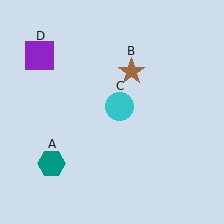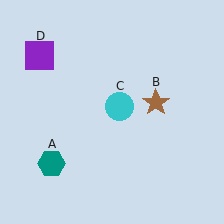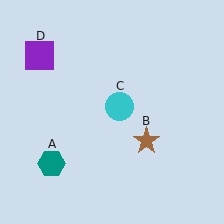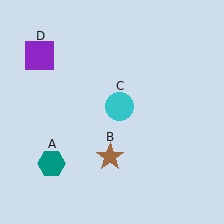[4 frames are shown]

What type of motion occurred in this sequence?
The brown star (object B) rotated clockwise around the center of the scene.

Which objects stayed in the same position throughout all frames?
Teal hexagon (object A) and cyan circle (object C) and purple square (object D) remained stationary.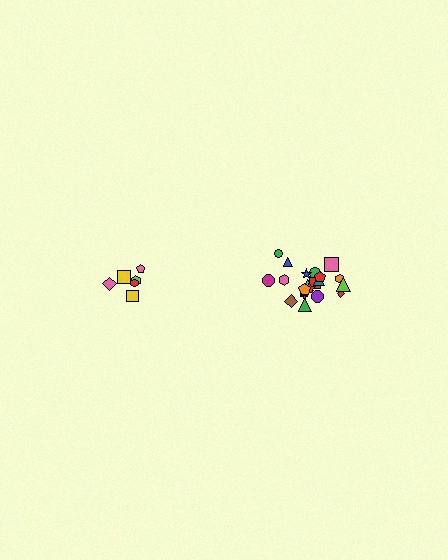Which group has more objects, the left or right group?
The right group.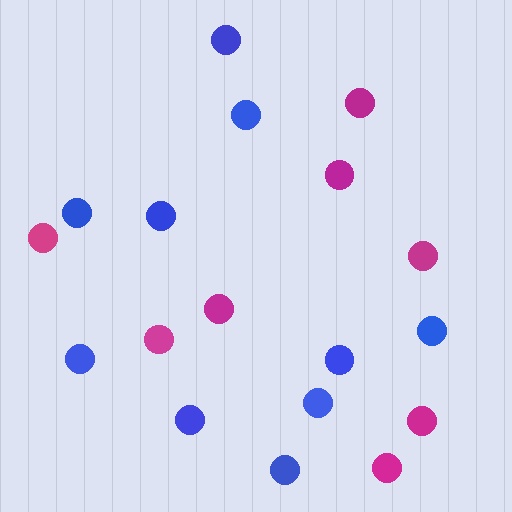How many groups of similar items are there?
There are 2 groups: one group of blue circles (10) and one group of magenta circles (8).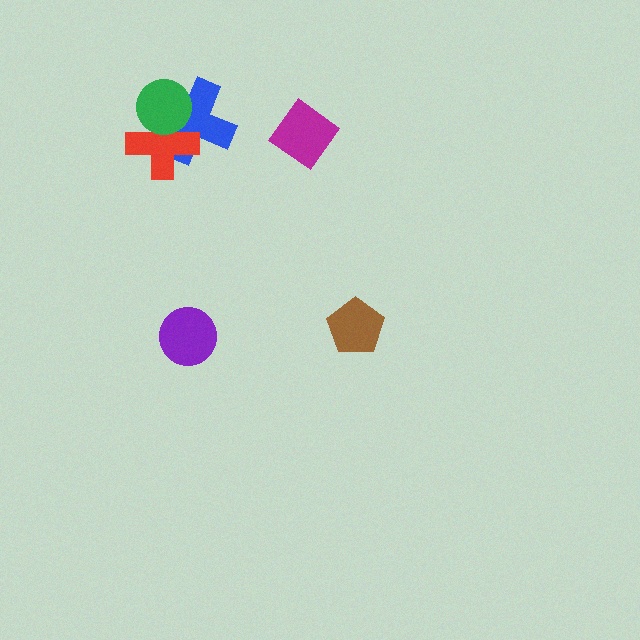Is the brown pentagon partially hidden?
No, no other shape covers it.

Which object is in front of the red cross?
The green circle is in front of the red cross.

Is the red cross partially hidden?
Yes, it is partially covered by another shape.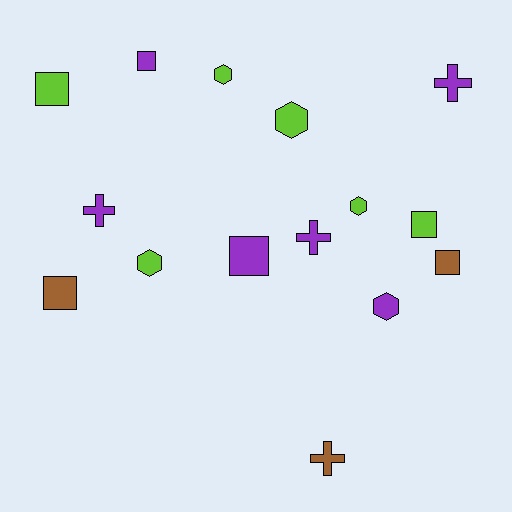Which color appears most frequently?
Lime, with 6 objects.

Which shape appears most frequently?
Square, with 6 objects.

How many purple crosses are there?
There are 3 purple crosses.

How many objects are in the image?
There are 15 objects.